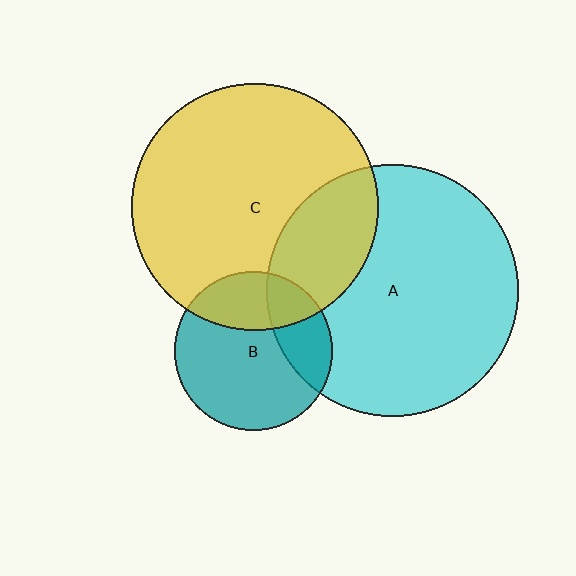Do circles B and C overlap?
Yes.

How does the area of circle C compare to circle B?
Approximately 2.4 times.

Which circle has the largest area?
Circle A (cyan).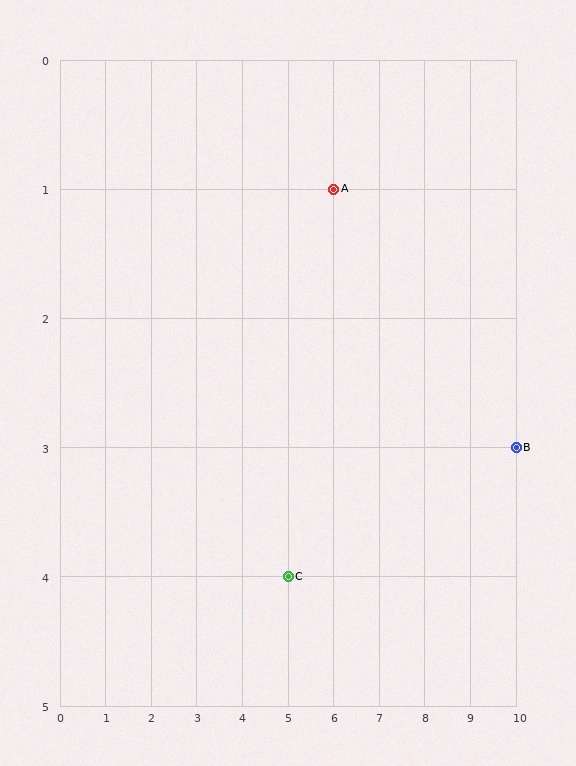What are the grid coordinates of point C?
Point C is at grid coordinates (5, 4).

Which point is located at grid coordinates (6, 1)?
Point A is at (6, 1).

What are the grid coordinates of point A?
Point A is at grid coordinates (6, 1).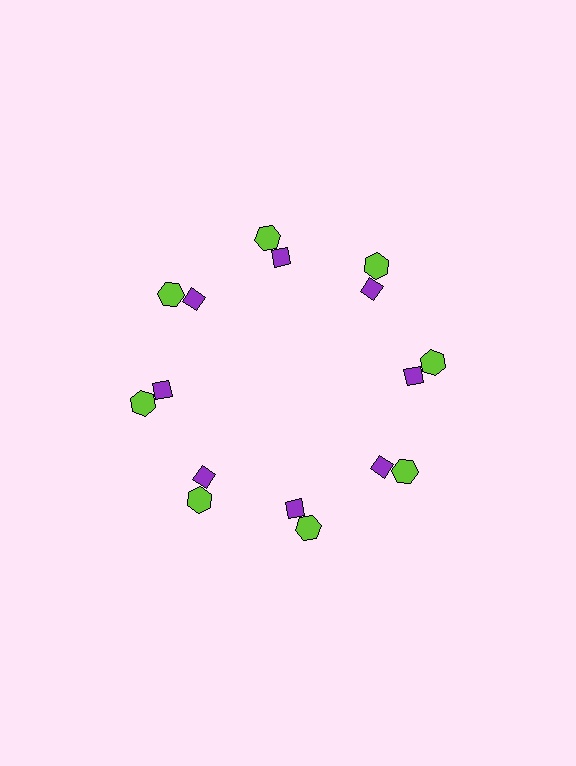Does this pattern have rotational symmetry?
Yes, this pattern has 8-fold rotational symmetry. It looks the same after rotating 45 degrees around the center.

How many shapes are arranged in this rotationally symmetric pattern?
There are 16 shapes, arranged in 8 groups of 2.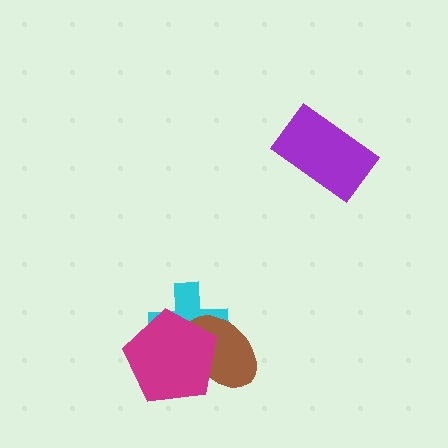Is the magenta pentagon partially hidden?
No, no other shape covers it.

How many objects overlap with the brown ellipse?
2 objects overlap with the brown ellipse.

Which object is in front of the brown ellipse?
The magenta pentagon is in front of the brown ellipse.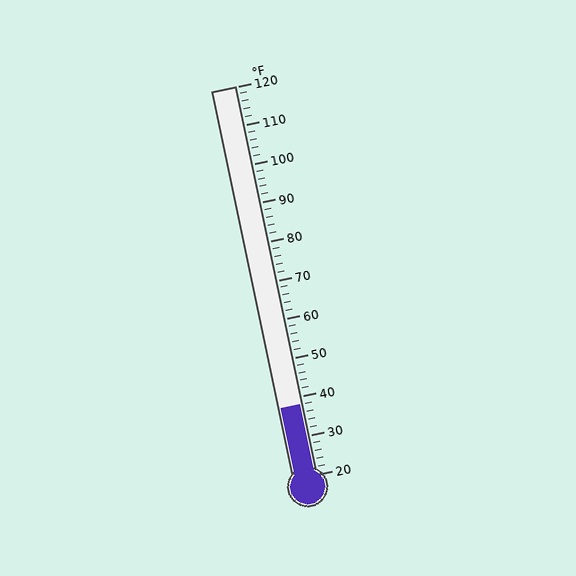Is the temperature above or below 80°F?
The temperature is below 80°F.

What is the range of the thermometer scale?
The thermometer scale ranges from 20°F to 120°F.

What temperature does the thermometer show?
The thermometer shows approximately 38°F.